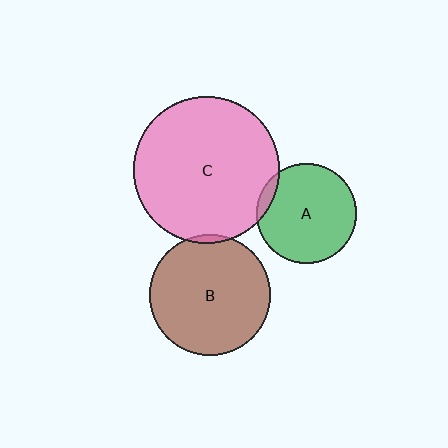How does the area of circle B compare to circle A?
Approximately 1.5 times.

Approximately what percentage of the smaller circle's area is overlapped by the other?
Approximately 5%.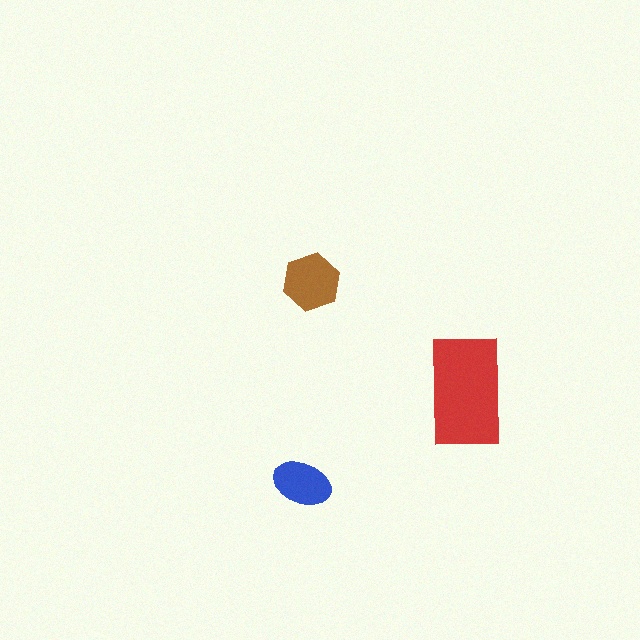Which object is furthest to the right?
The red rectangle is rightmost.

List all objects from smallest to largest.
The blue ellipse, the brown hexagon, the red rectangle.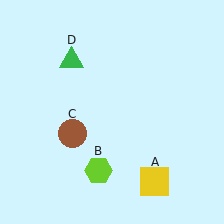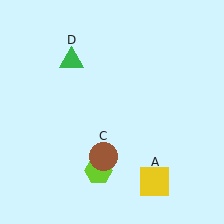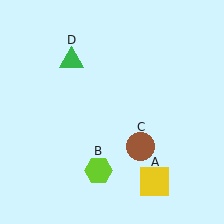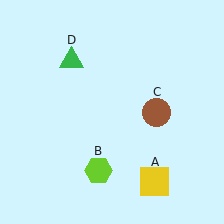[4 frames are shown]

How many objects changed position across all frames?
1 object changed position: brown circle (object C).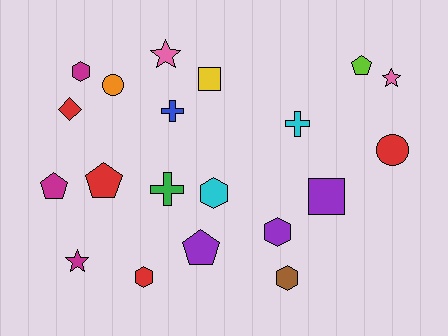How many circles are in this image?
There are 2 circles.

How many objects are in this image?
There are 20 objects.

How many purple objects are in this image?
There are 3 purple objects.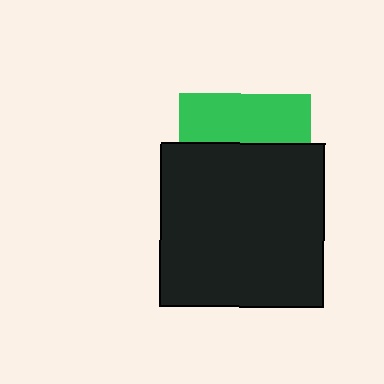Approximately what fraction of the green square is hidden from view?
Roughly 64% of the green square is hidden behind the black square.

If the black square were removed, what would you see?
You would see the complete green square.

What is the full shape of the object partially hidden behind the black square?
The partially hidden object is a green square.